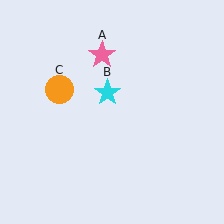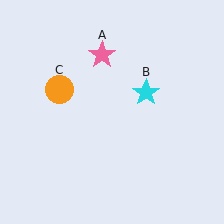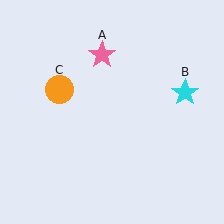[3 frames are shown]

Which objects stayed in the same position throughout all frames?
Pink star (object A) and orange circle (object C) remained stationary.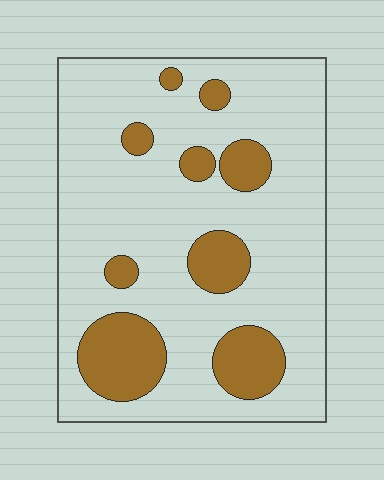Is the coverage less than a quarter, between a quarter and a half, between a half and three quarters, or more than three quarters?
Less than a quarter.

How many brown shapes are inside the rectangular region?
9.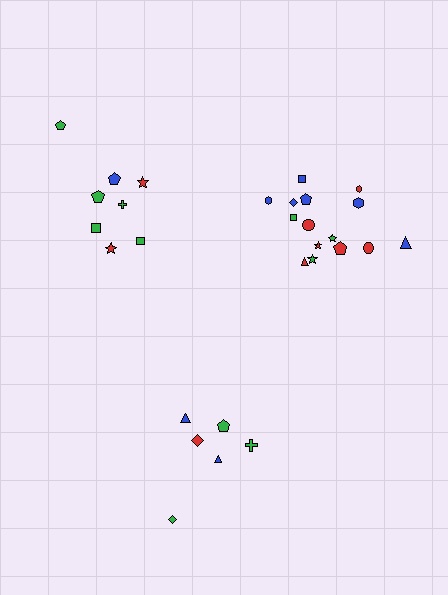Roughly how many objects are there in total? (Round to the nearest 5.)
Roughly 30 objects in total.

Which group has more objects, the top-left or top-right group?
The top-right group.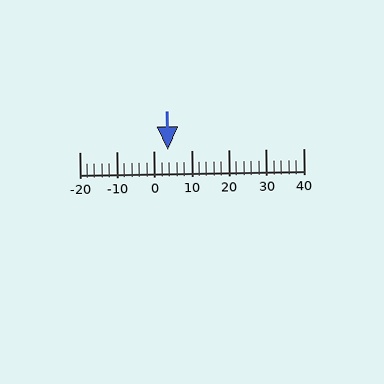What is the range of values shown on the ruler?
The ruler shows values from -20 to 40.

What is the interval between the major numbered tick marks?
The major tick marks are spaced 10 units apart.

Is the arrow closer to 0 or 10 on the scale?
The arrow is closer to 0.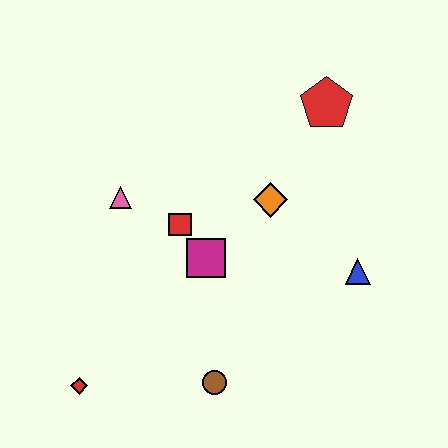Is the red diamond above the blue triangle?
No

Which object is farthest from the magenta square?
The red pentagon is farthest from the magenta square.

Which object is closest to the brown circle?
The magenta square is closest to the brown circle.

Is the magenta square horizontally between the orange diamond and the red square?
Yes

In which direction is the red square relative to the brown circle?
The red square is above the brown circle.